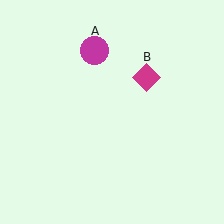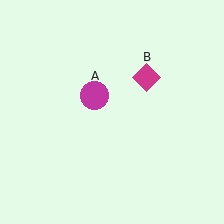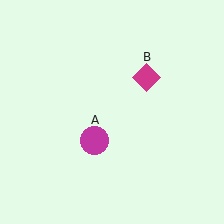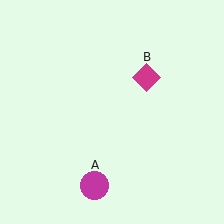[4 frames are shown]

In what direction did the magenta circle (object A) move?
The magenta circle (object A) moved down.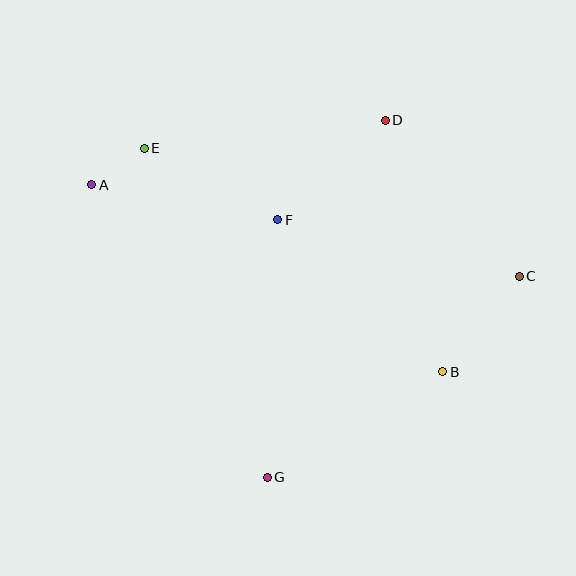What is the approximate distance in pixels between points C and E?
The distance between C and E is approximately 396 pixels.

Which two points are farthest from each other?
Points A and C are farthest from each other.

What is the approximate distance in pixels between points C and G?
The distance between C and G is approximately 323 pixels.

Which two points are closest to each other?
Points A and E are closest to each other.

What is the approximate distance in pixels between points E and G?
The distance between E and G is approximately 351 pixels.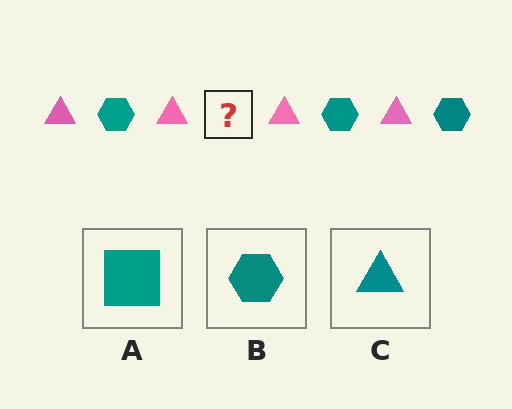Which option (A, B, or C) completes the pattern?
B.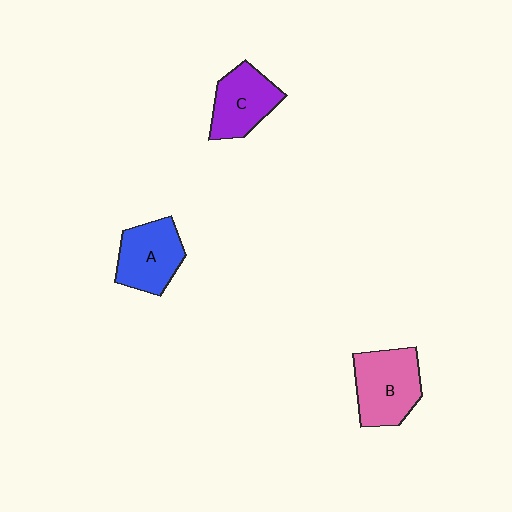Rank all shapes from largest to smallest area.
From largest to smallest: B (pink), A (blue), C (purple).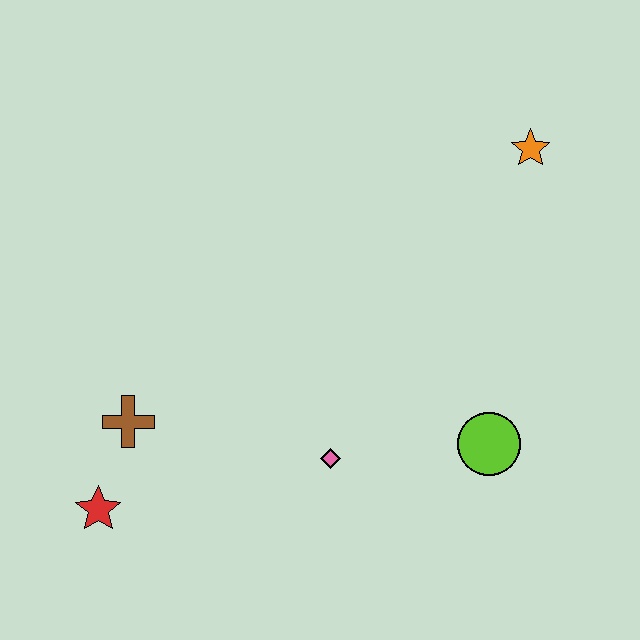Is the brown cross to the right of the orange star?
No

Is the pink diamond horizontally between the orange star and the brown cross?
Yes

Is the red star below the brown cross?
Yes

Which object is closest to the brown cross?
The red star is closest to the brown cross.